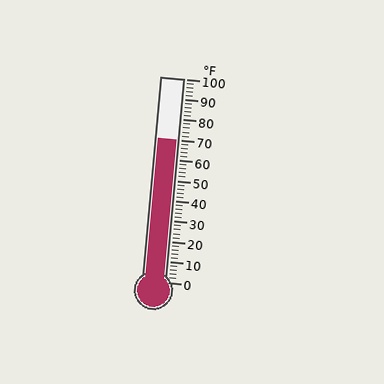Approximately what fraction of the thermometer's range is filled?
The thermometer is filled to approximately 70% of its range.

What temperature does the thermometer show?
The thermometer shows approximately 70°F.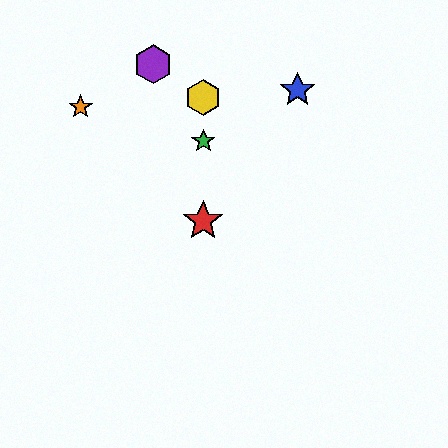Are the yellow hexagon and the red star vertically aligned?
Yes, both are at x≈203.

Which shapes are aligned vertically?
The red star, the green star, the yellow hexagon are aligned vertically.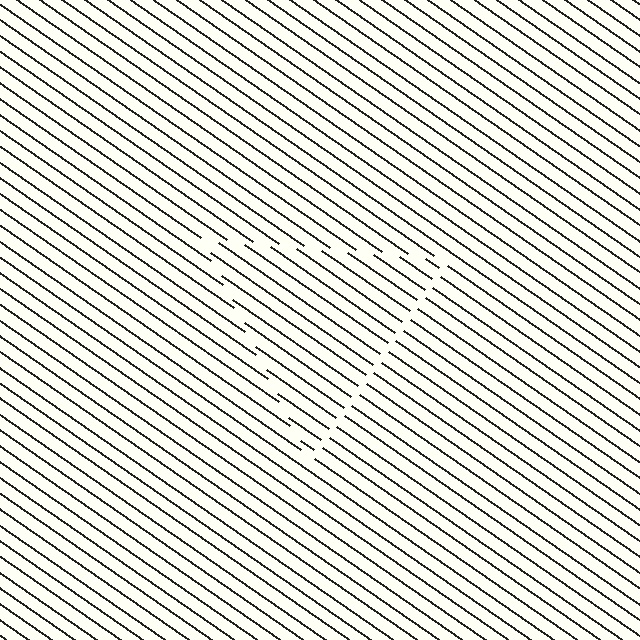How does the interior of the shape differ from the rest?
The interior of the shape contains the same grating, shifted by half a period — the contour is defined by the phase discontinuity where line-ends from the inner and outer gratings abut.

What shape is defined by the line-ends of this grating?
An illusory triangle. The interior of the shape contains the same grating, shifted by half a period — the contour is defined by the phase discontinuity where line-ends from the inner and outer gratings abut.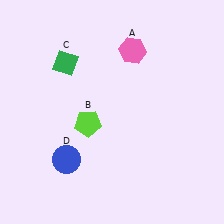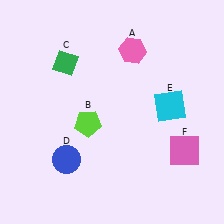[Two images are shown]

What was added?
A cyan square (E), a pink square (F) were added in Image 2.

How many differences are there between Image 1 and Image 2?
There are 2 differences between the two images.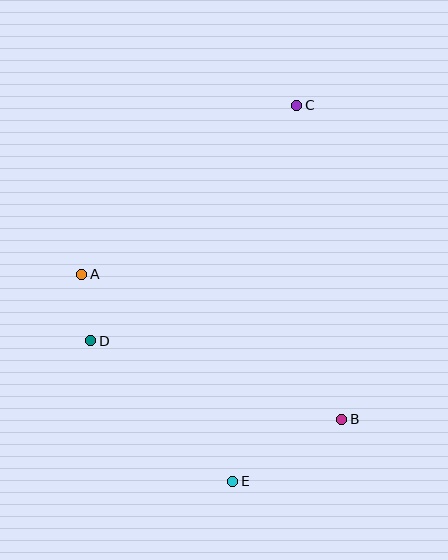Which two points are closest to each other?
Points A and D are closest to each other.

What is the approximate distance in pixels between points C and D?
The distance between C and D is approximately 313 pixels.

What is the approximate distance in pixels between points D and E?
The distance between D and E is approximately 199 pixels.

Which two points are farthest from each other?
Points C and E are farthest from each other.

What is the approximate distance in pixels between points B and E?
The distance between B and E is approximately 126 pixels.